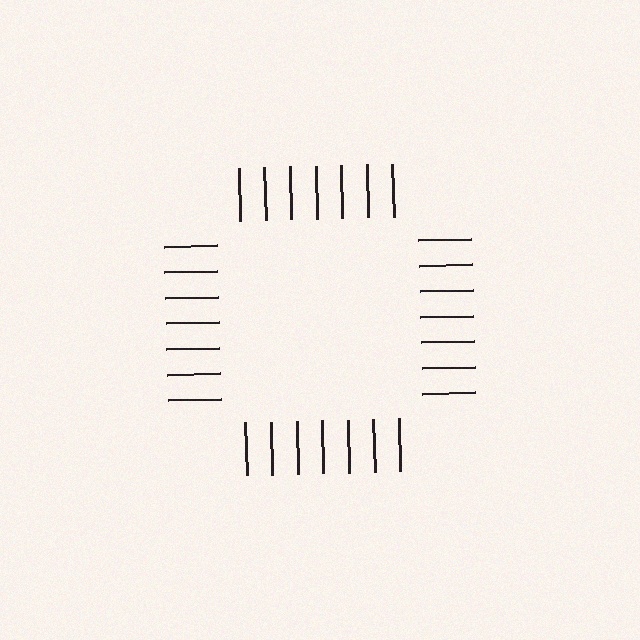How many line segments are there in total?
28 — 7 along each of the 4 edges.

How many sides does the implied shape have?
4 sides — the line-ends trace a square.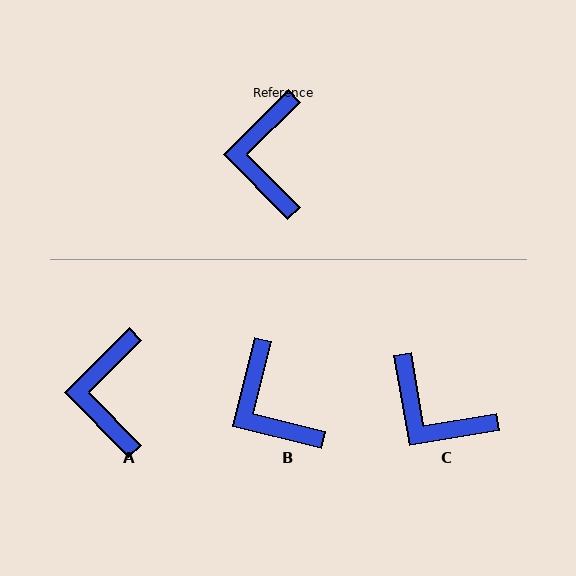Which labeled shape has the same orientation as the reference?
A.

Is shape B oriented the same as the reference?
No, it is off by about 31 degrees.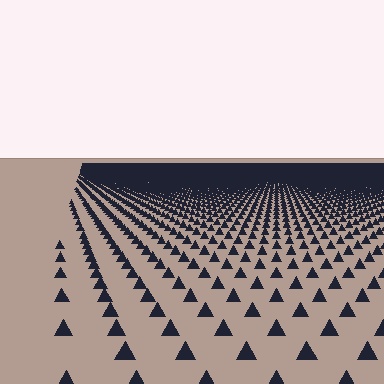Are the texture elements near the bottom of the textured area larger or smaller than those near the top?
Larger. Near the bottom, elements are closer to the viewer and appear at a bigger on-screen size.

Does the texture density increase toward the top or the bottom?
Density increases toward the top.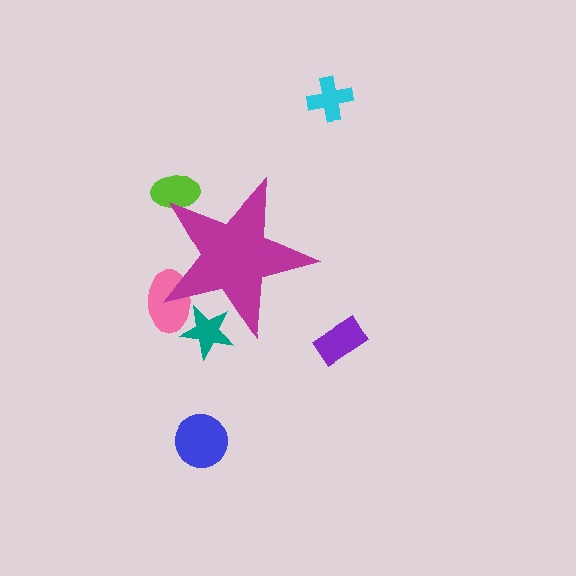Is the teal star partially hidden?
Yes, the teal star is partially hidden behind the magenta star.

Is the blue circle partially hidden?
No, the blue circle is fully visible.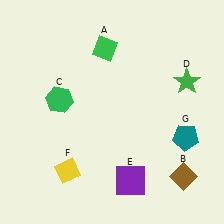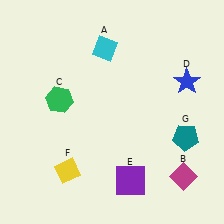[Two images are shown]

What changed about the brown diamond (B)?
In Image 1, B is brown. In Image 2, it changed to magenta.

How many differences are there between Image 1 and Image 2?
There are 3 differences between the two images.